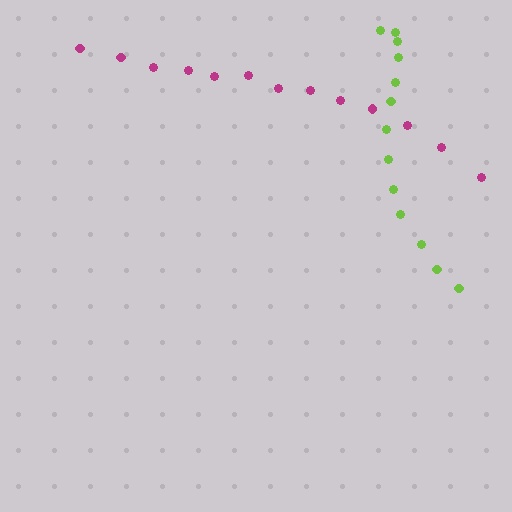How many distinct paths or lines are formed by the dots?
There are 2 distinct paths.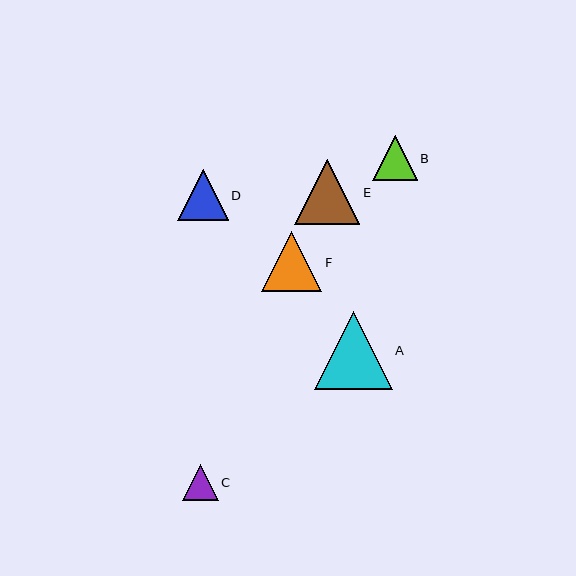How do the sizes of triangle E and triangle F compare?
Triangle E and triangle F are approximately the same size.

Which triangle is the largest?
Triangle A is the largest with a size of approximately 78 pixels.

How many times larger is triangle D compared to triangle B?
Triangle D is approximately 1.1 times the size of triangle B.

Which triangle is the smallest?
Triangle C is the smallest with a size of approximately 35 pixels.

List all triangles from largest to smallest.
From largest to smallest: A, E, F, D, B, C.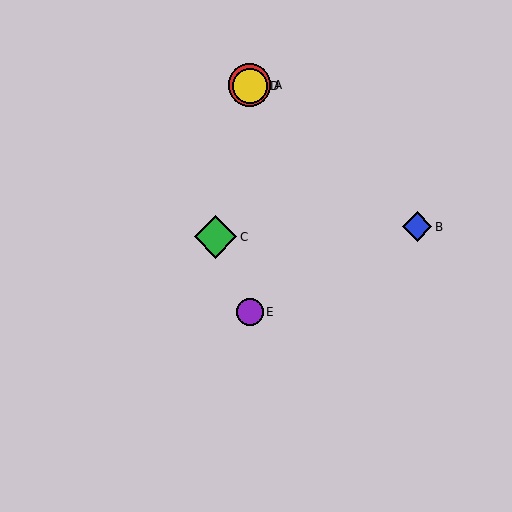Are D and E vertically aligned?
Yes, both are at x≈250.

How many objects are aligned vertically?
3 objects (A, D, E) are aligned vertically.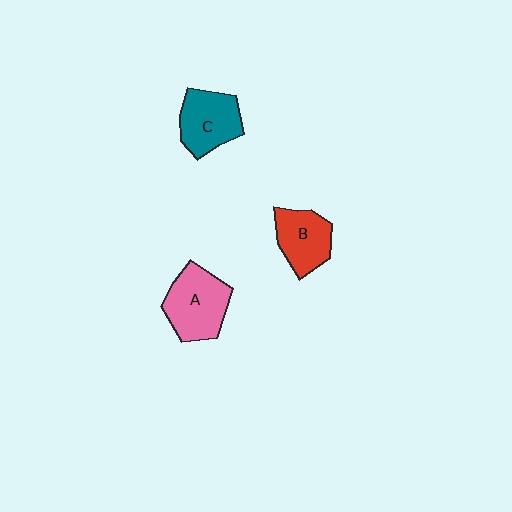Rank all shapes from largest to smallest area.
From largest to smallest: A (pink), C (teal), B (red).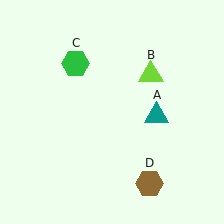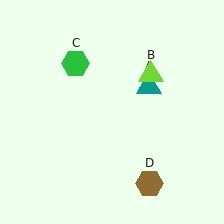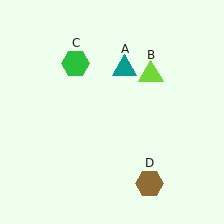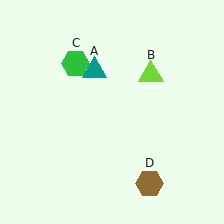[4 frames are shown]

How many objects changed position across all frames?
1 object changed position: teal triangle (object A).